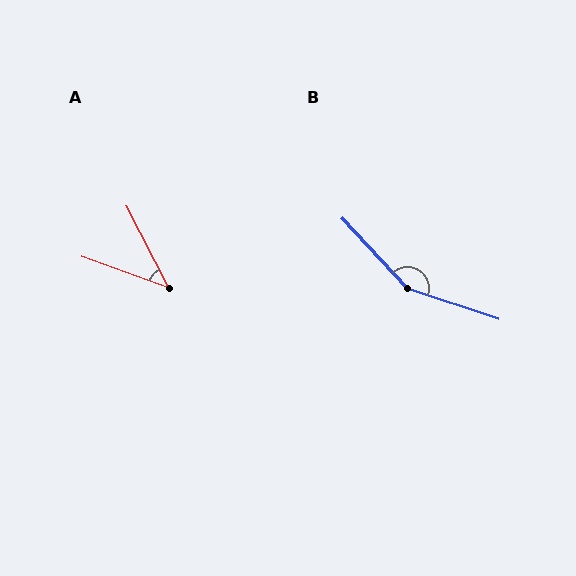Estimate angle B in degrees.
Approximately 152 degrees.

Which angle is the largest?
B, at approximately 152 degrees.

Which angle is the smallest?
A, at approximately 43 degrees.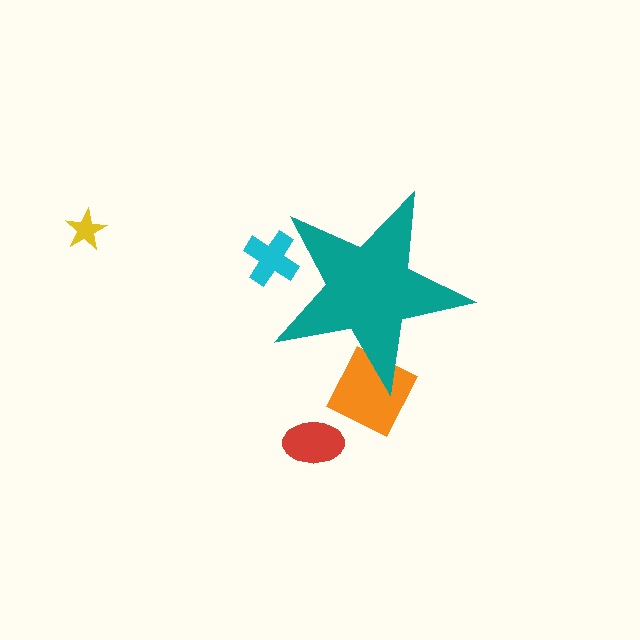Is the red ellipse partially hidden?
No, the red ellipse is fully visible.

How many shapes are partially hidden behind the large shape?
2 shapes are partially hidden.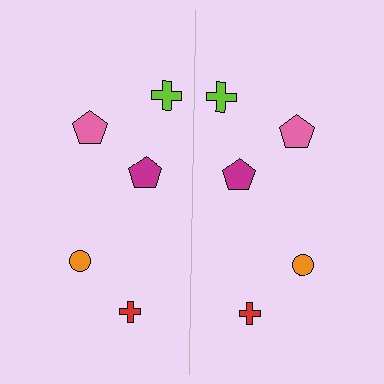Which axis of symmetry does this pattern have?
The pattern has a vertical axis of symmetry running through the center of the image.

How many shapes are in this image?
There are 10 shapes in this image.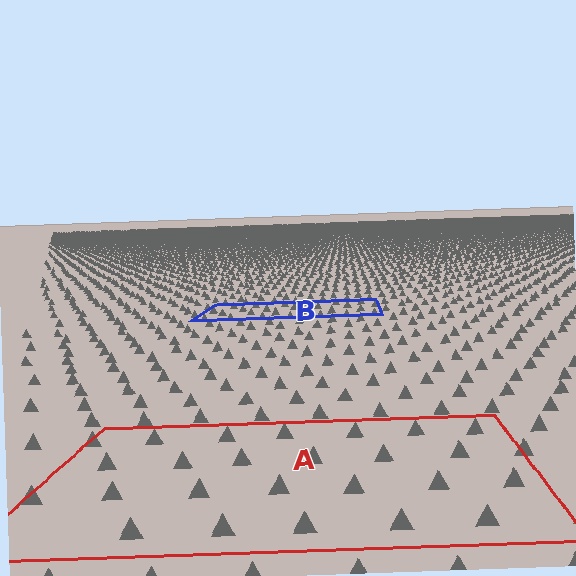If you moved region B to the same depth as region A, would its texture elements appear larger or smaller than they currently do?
They would appear larger. At a closer depth, the same texture elements are projected at a bigger on-screen size.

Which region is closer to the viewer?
Region A is closer. The texture elements there are larger and more spread out.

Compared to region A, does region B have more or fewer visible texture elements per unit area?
Region B has more texture elements per unit area — they are packed more densely because it is farther away.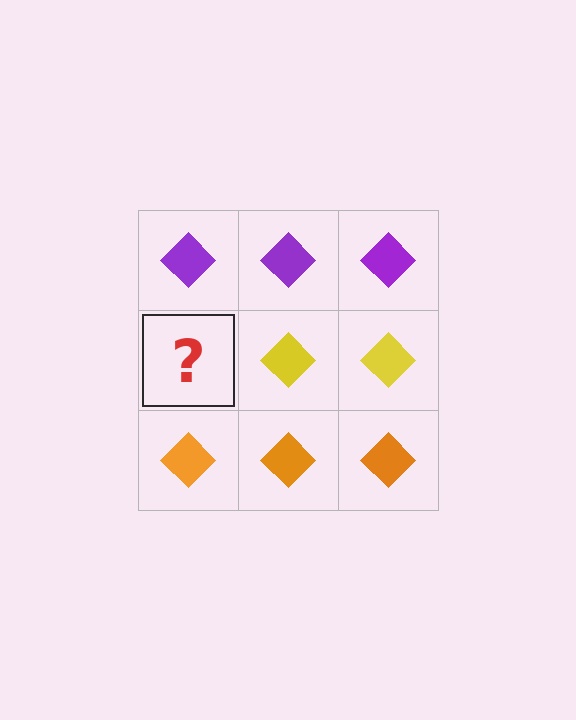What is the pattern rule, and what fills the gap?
The rule is that each row has a consistent color. The gap should be filled with a yellow diamond.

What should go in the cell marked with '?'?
The missing cell should contain a yellow diamond.